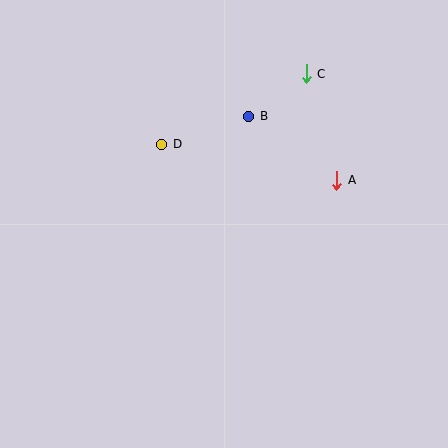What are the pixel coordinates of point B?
Point B is at (249, 116).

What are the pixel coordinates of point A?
Point A is at (337, 180).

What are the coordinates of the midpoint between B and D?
The midpoint between B and D is at (205, 130).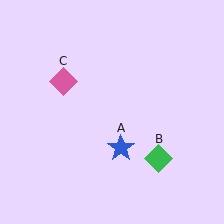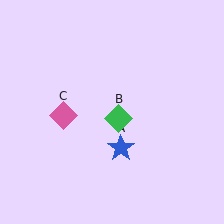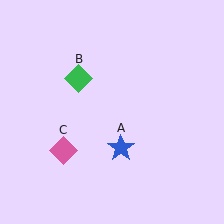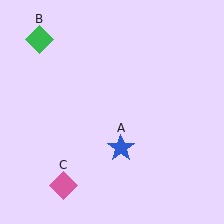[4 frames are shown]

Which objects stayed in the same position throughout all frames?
Blue star (object A) remained stationary.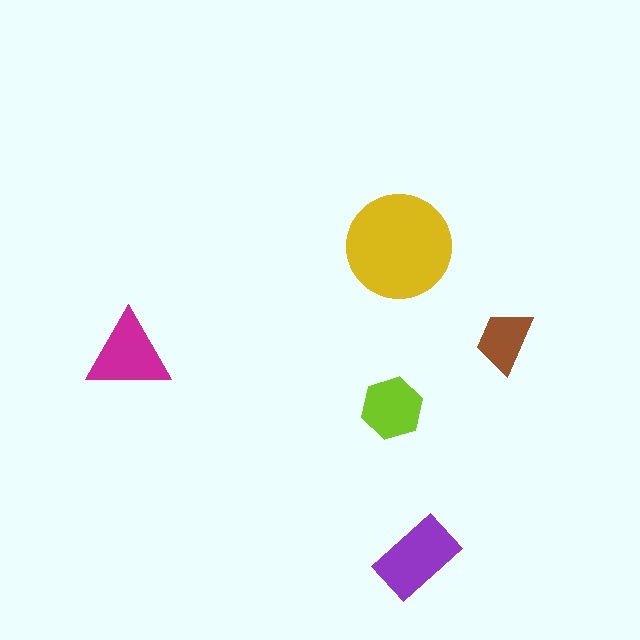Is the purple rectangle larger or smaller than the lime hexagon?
Larger.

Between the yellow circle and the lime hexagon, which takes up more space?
The yellow circle.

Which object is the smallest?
The brown trapezoid.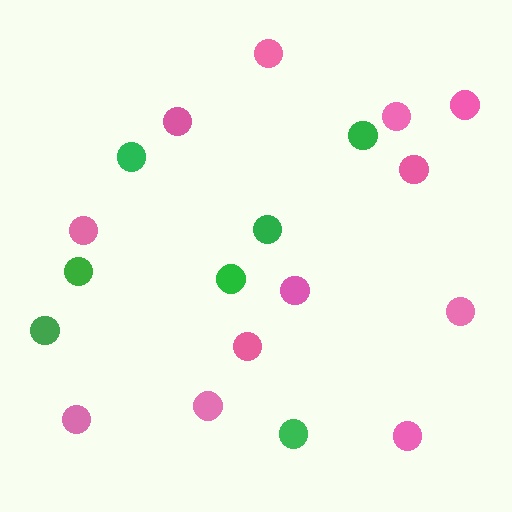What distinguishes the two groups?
There are 2 groups: one group of pink circles (12) and one group of green circles (7).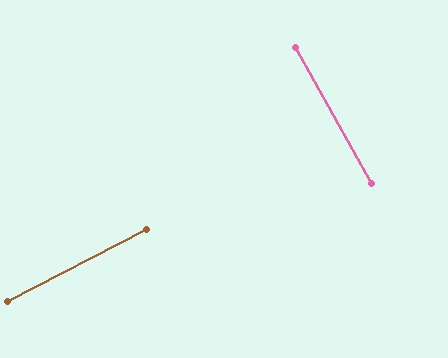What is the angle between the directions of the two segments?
Approximately 88 degrees.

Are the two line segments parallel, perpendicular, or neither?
Perpendicular — they meet at approximately 88°.